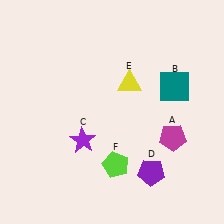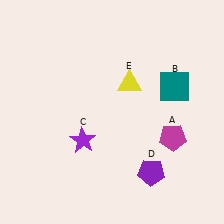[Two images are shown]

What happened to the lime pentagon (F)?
The lime pentagon (F) was removed in Image 2. It was in the bottom-right area of Image 1.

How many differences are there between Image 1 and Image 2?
There is 1 difference between the two images.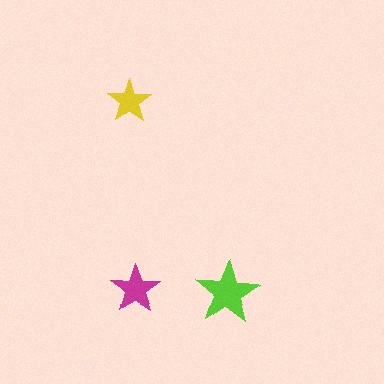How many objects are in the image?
There are 3 objects in the image.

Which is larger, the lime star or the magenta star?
The lime one.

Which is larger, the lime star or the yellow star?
The lime one.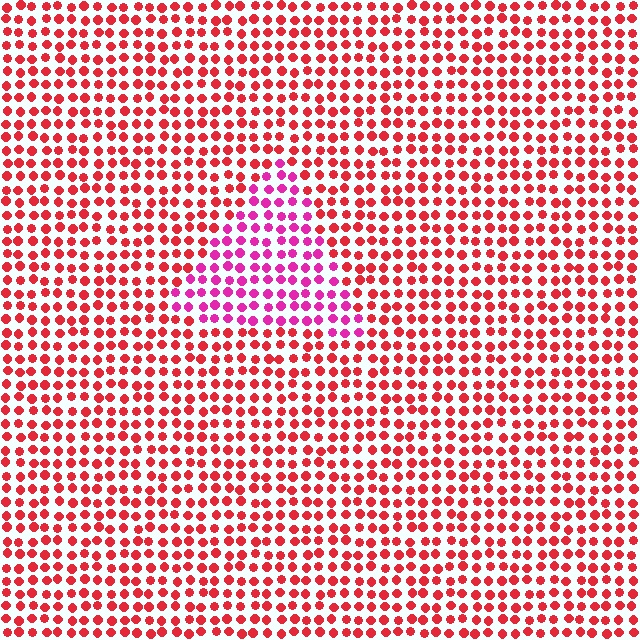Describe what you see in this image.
The image is filled with small red elements in a uniform arrangement. A triangle-shaped region is visible where the elements are tinted to a slightly different hue, forming a subtle color boundary.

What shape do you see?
I see a triangle.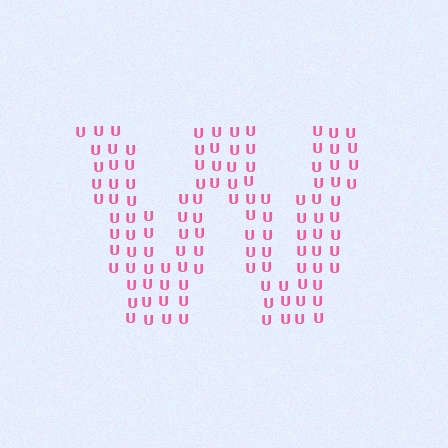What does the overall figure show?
The overall figure shows the letter W.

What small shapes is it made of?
It is made of small letter U's.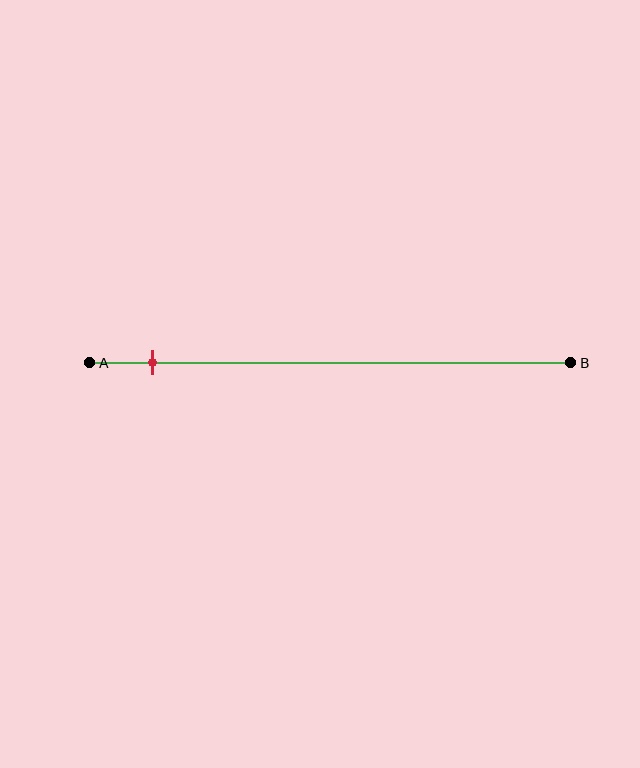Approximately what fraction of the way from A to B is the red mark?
The red mark is approximately 15% of the way from A to B.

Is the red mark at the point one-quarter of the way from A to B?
No, the mark is at about 15% from A, not at the 25% one-quarter point.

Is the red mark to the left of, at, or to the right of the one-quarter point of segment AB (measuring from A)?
The red mark is to the left of the one-quarter point of segment AB.